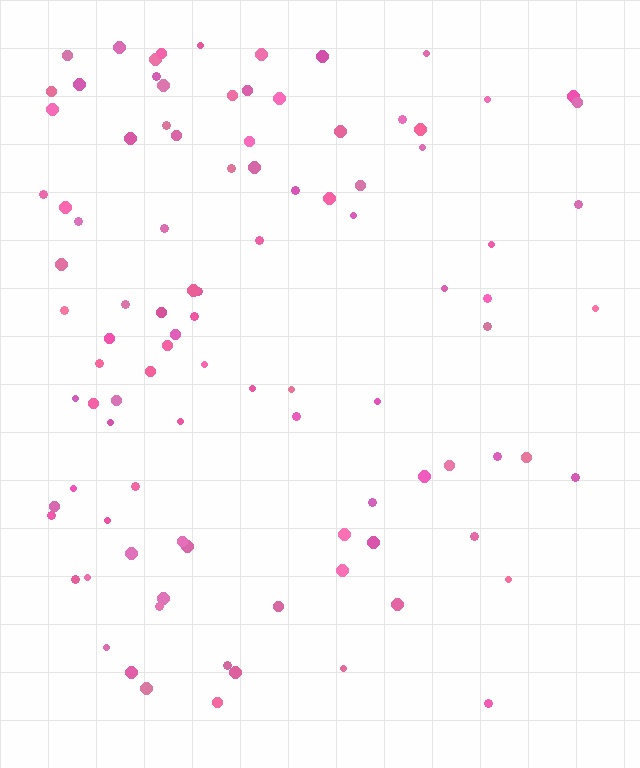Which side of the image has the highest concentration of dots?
The left.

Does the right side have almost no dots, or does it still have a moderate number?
Still a moderate number, just noticeably fewer than the left.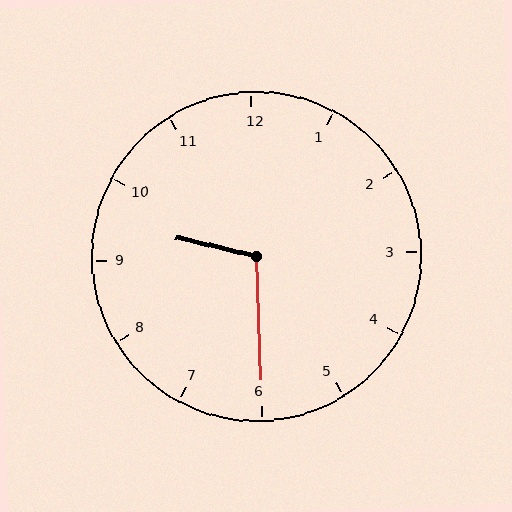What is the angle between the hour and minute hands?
Approximately 105 degrees.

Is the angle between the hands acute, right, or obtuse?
It is obtuse.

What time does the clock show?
9:30.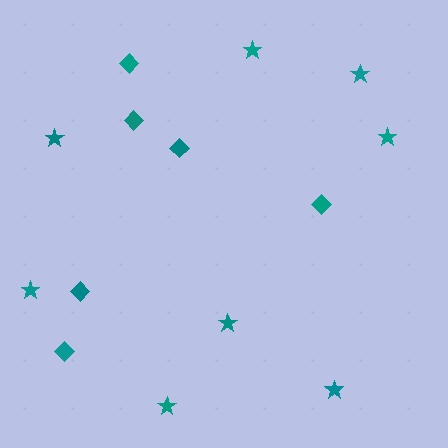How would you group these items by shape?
There are 2 groups: one group of diamonds (6) and one group of stars (8).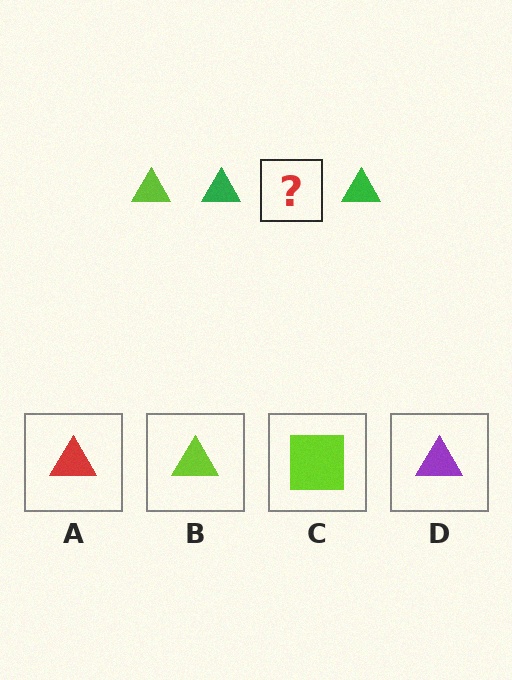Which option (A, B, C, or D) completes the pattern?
B.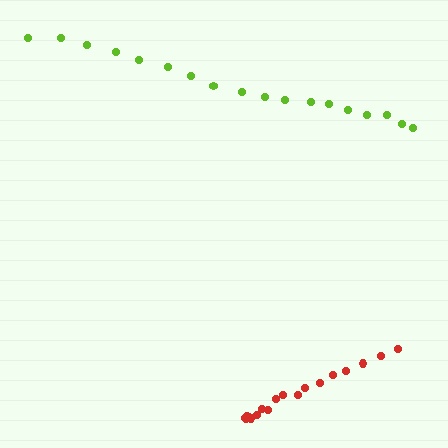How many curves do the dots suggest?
There are 2 distinct paths.